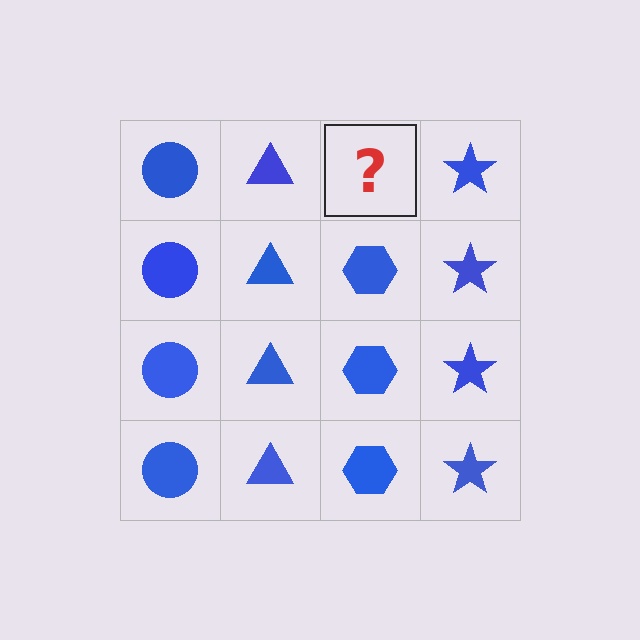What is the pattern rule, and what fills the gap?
The rule is that each column has a consistent shape. The gap should be filled with a blue hexagon.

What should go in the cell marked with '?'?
The missing cell should contain a blue hexagon.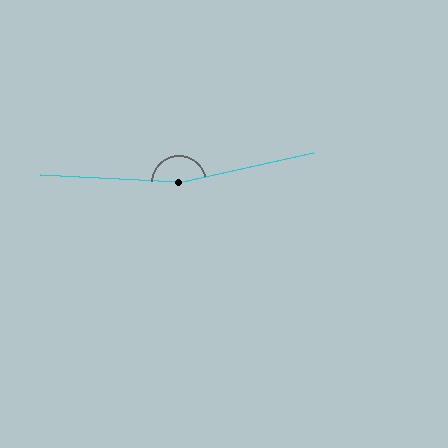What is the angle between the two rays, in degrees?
Approximately 164 degrees.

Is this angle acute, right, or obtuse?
It is obtuse.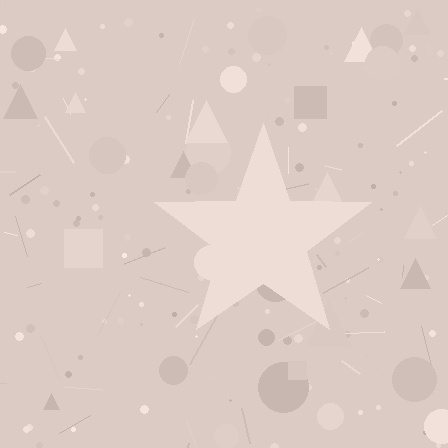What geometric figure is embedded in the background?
A star is embedded in the background.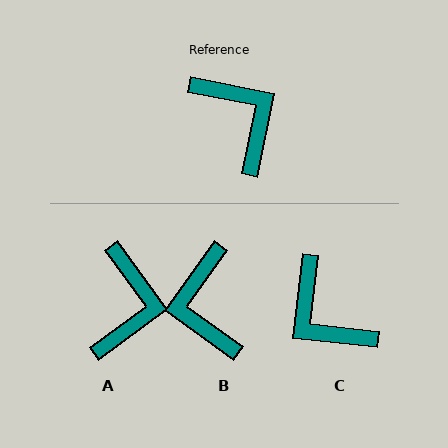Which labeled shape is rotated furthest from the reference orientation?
C, about 175 degrees away.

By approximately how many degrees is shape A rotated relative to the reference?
Approximately 42 degrees clockwise.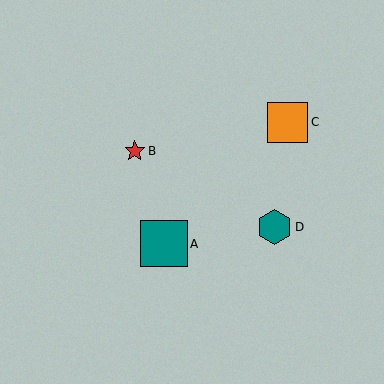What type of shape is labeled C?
Shape C is an orange square.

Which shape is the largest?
The teal square (labeled A) is the largest.